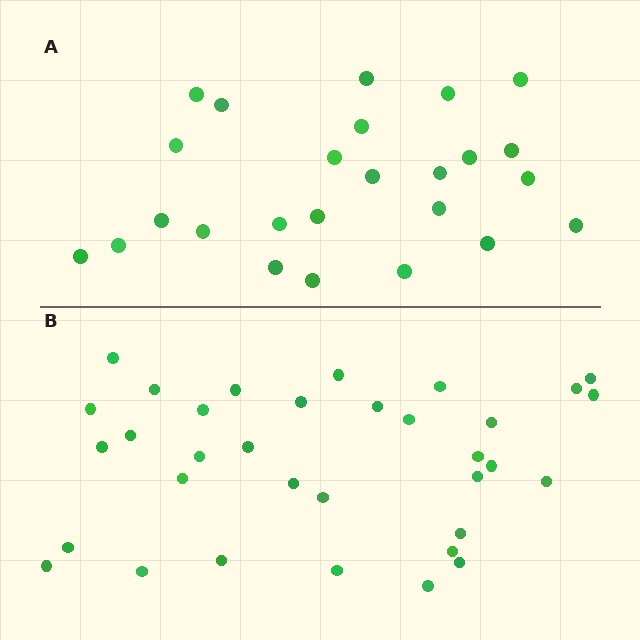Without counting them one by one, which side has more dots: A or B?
Region B (the bottom region) has more dots.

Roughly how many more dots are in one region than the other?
Region B has roughly 8 or so more dots than region A.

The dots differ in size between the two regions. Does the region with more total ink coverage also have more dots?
No. Region A has more total ink coverage because its dots are larger, but region B actually contains more individual dots. Total area can be misleading — the number of items is what matters here.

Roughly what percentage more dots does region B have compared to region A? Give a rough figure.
About 35% more.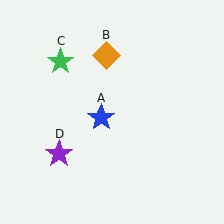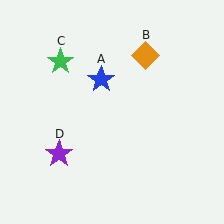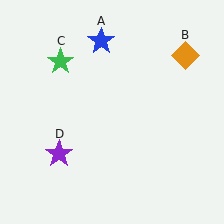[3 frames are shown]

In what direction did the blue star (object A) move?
The blue star (object A) moved up.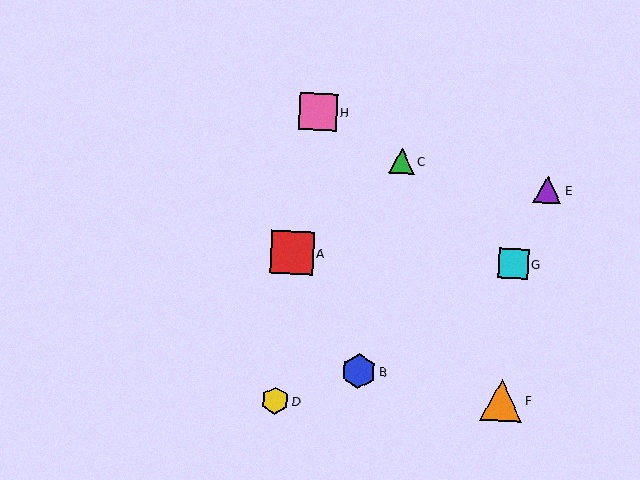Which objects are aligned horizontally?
Objects A, G are aligned horizontally.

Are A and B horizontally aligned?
No, A is at y≈252 and B is at y≈371.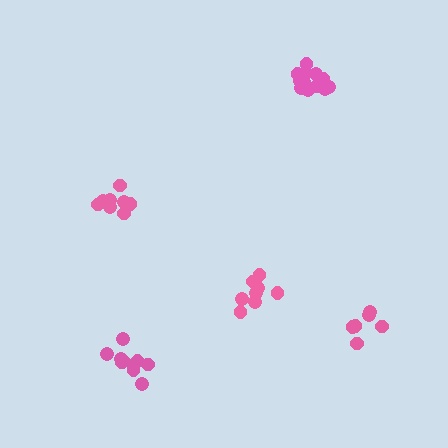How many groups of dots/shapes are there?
There are 5 groups.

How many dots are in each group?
Group 1: 12 dots, Group 2: 10 dots, Group 3: 8 dots, Group 4: 8 dots, Group 5: 6 dots (44 total).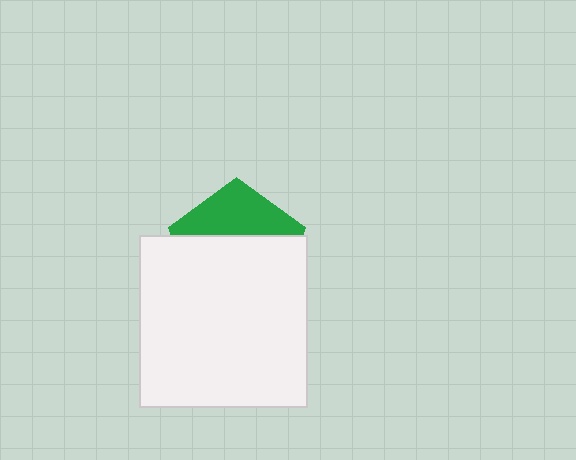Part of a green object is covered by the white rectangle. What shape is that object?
It is a pentagon.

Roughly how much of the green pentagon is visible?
A small part of it is visible (roughly 37%).